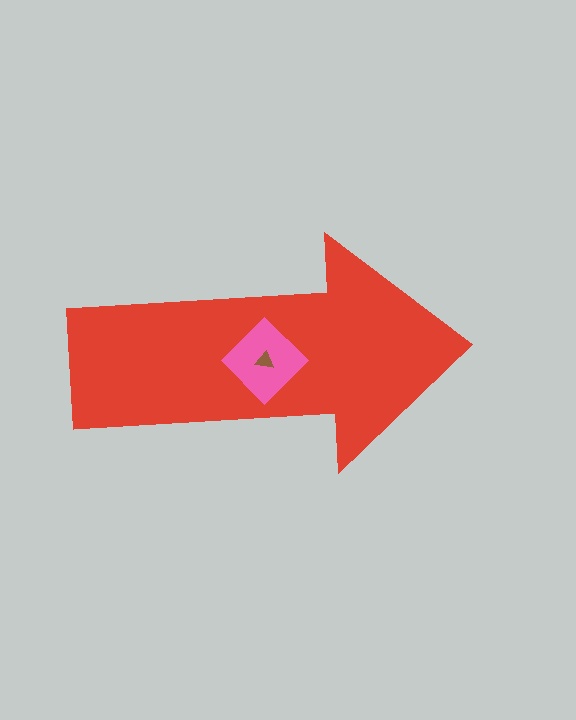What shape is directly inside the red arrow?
The pink diamond.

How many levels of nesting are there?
3.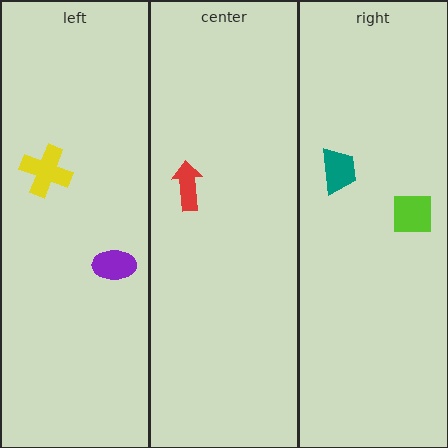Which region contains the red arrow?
The center region.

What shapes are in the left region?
The yellow cross, the purple ellipse.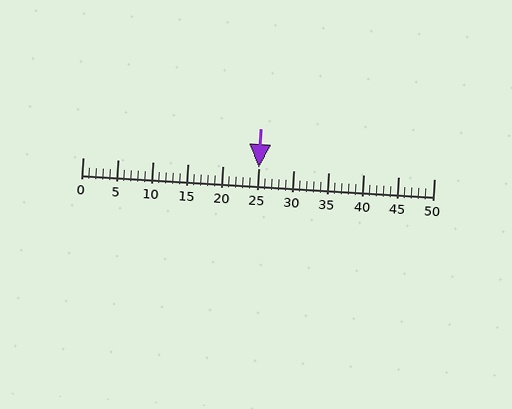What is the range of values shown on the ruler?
The ruler shows values from 0 to 50.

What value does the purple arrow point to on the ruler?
The purple arrow points to approximately 25.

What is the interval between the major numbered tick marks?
The major tick marks are spaced 5 units apart.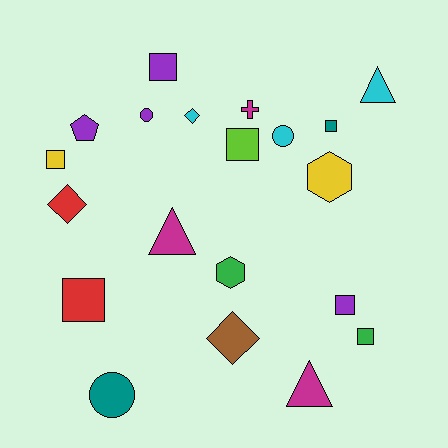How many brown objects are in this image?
There is 1 brown object.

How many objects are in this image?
There are 20 objects.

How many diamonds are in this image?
There are 3 diamonds.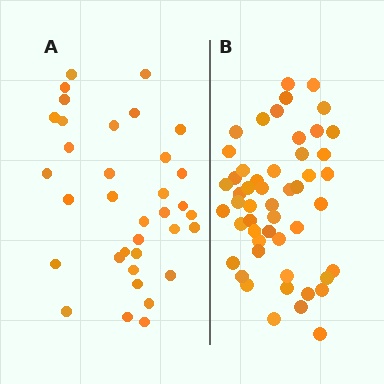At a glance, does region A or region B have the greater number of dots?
Region B (the right region) has more dots.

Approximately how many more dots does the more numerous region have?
Region B has approximately 15 more dots than region A.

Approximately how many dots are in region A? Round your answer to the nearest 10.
About 40 dots. (The exact count is 35, which rounds to 40.)